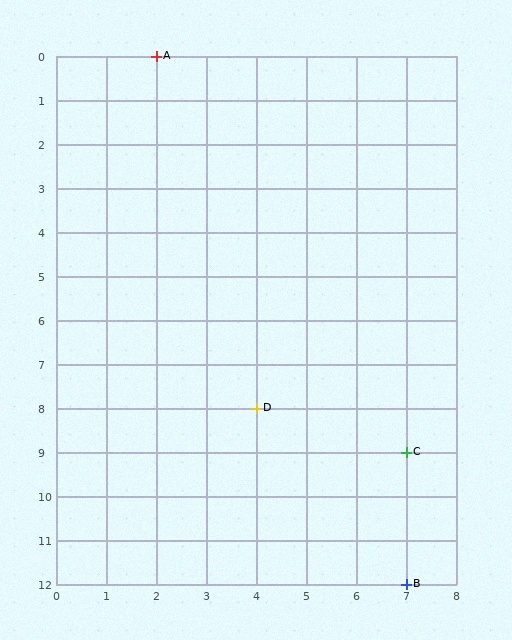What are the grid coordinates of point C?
Point C is at grid coordinates (7, 9).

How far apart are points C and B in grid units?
Points C and B are 3 rows apart.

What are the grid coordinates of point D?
Point D is at grid coordinates (4, 8).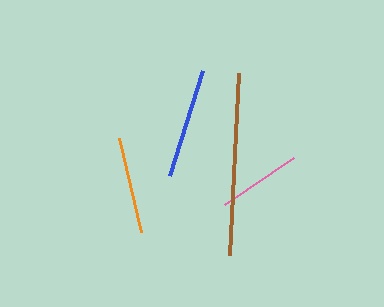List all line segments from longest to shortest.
From longest to shortest: brown, blue, orange, pink.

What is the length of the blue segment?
The blue segment is approximately 111 pixels long.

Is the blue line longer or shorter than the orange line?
The blue line is longer than the orange line.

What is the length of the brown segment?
The brown segment is approximately 182 pixels long.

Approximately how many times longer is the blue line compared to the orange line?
The blue line is approximately 1.2 times the length of the orange line.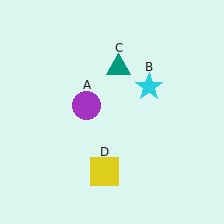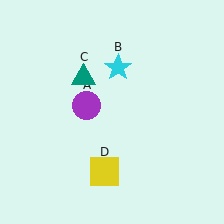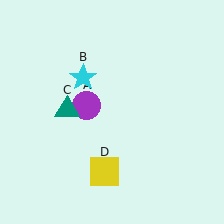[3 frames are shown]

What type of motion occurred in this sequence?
The cyan star (object B), teal triangle (object C) rotated counterclockwise around the center of the scene.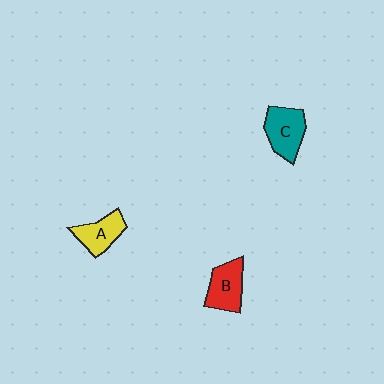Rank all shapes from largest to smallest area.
From largest to smallest: C (teal), B (red), A (yellow).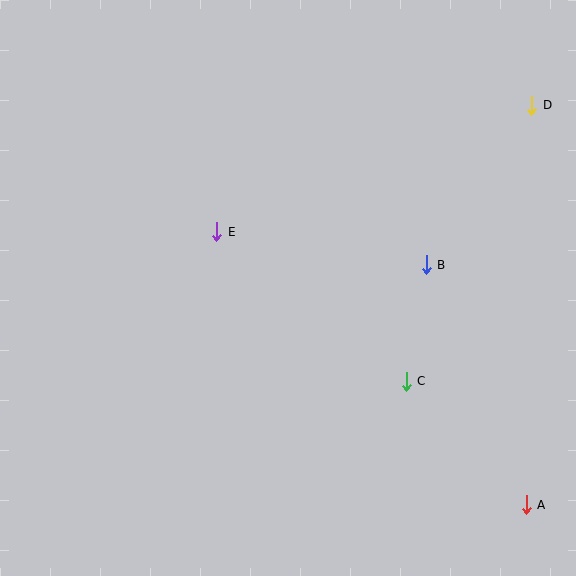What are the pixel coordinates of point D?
Point D is at (532, 105).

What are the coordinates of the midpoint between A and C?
The midpoint between A and C is at (466, 443).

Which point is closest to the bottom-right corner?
Point A is closest to the bottom-right corner.